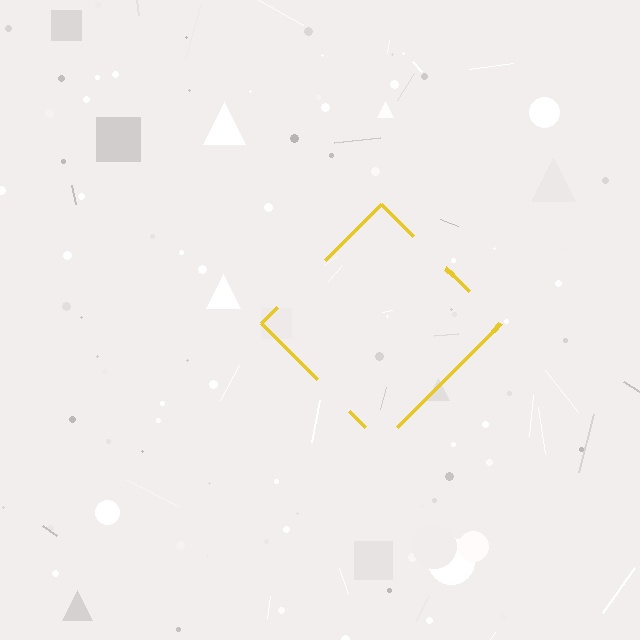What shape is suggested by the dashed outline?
The dashed outline suggests a diamond.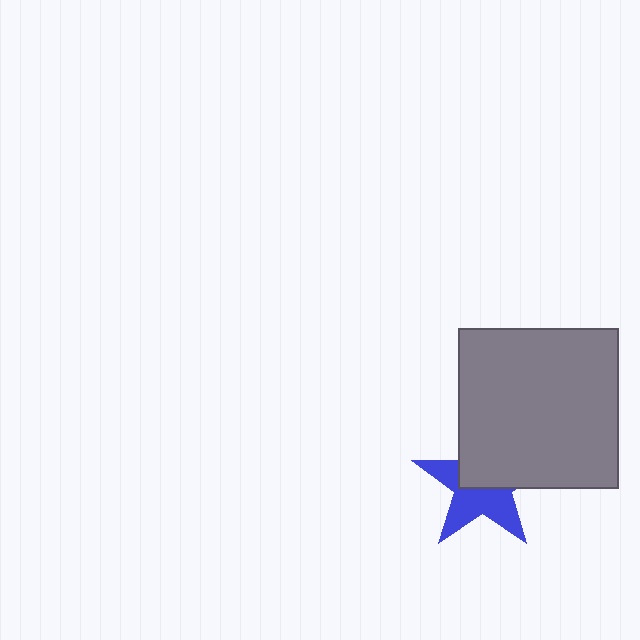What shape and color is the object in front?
The object in front is a gray square.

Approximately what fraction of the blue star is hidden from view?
Roughly 48% of the blue star is hidden behind the gray square.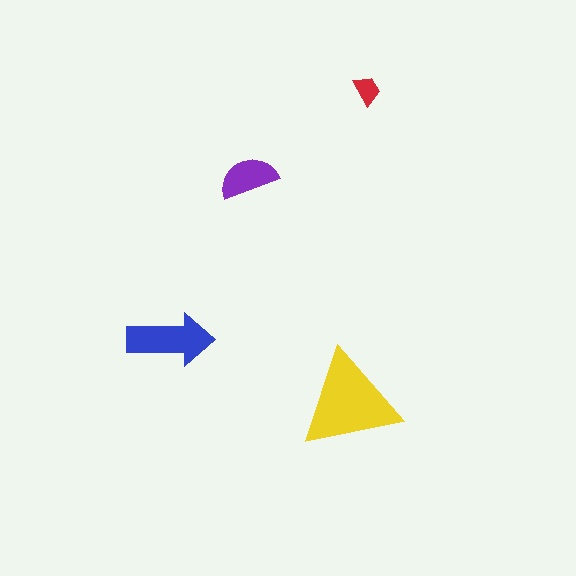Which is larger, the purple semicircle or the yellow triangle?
The yellow triangle.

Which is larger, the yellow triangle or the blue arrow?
The yellow triangle.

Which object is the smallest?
The red trapezoid.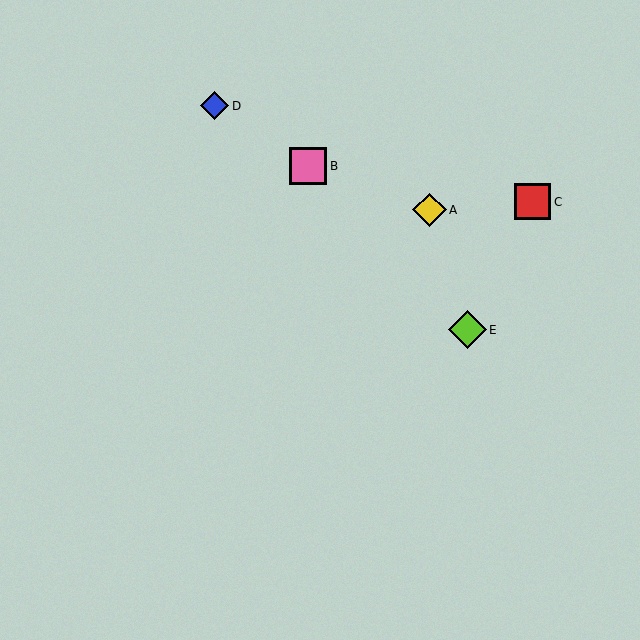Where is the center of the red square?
The center of the red square is at (533, 202).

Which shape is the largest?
The lime diamond (labeled E) is the largest.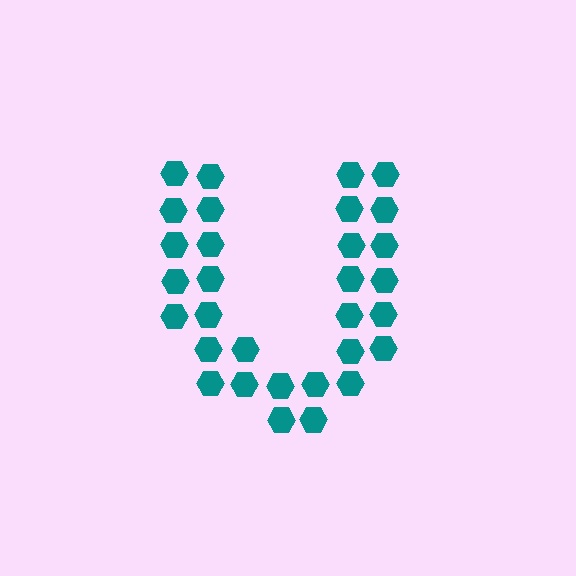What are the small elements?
The small elements are hexagons.